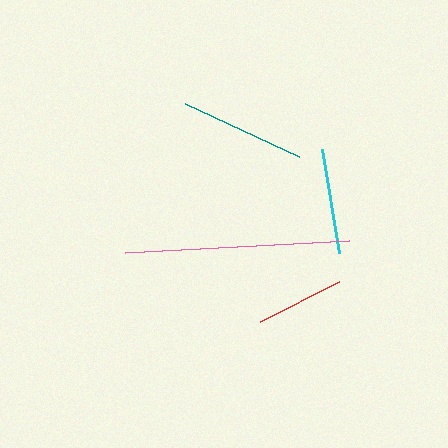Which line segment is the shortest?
The red line is the shortest at approximately 89 pixels.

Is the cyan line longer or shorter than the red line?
The cyan line is longer than the red line.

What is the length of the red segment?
The red segment is approximately 89 pixels long.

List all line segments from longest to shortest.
From longest to shortest: pink, teal, cyan, red.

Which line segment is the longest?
The pink line is the longest at approximately 224 pixels.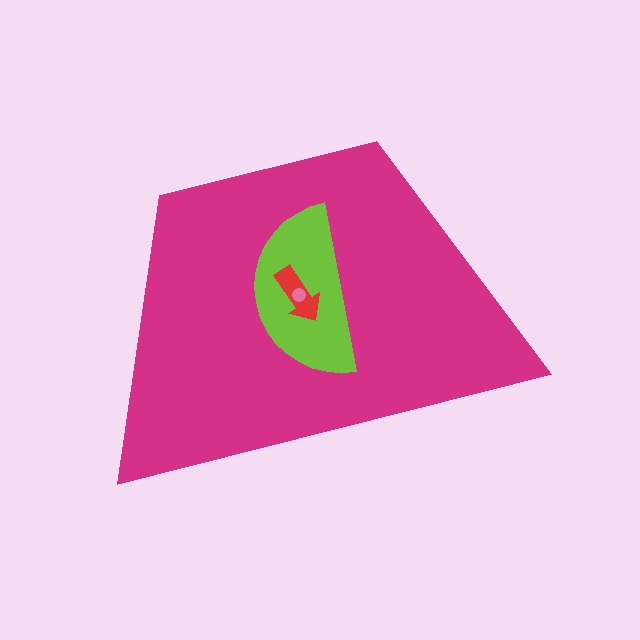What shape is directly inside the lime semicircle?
The red arrow.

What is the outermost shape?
The magenta trapezoid.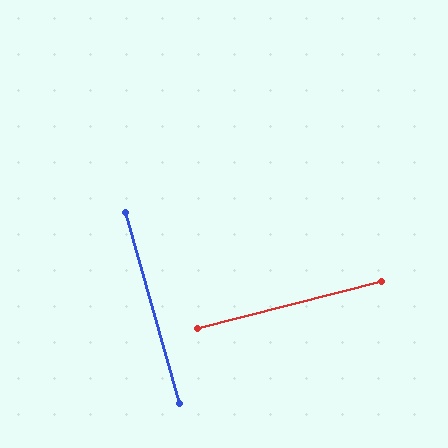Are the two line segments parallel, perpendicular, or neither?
Perpendicular — they meet at approximately 89°.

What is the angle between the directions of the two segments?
Approximately 89 degrees.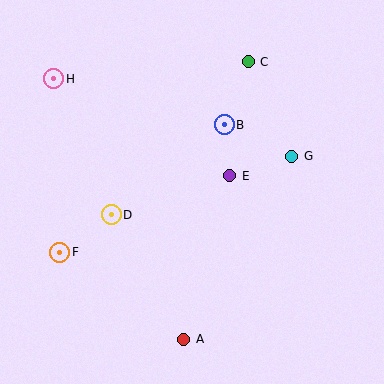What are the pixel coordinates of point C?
Point C is at (248, 62).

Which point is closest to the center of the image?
Point E at (230, 176) is closest to the center.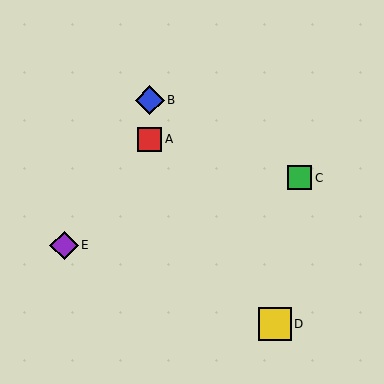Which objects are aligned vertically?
Objects A, B are aligned vertically.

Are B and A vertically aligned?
Yes, both are at x≈150.